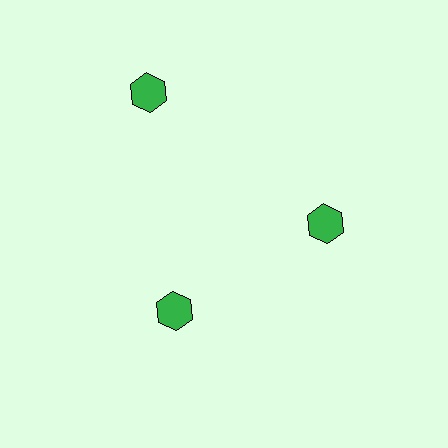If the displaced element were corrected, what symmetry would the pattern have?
It would have 3-fold rotational symmetry — the pattern would map onto itself every 120 degrees.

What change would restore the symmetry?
The symmetry would be restored by moving it inward, back onto the ring so that all 3 hexagons sit at equal angles and equal distance from the center.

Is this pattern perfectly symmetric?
No. The 3 green hexagons are arranged in a ring, but one element near the 11 o'clock position is pushed outward from the center, breaking the 3-fold rotational symmetry.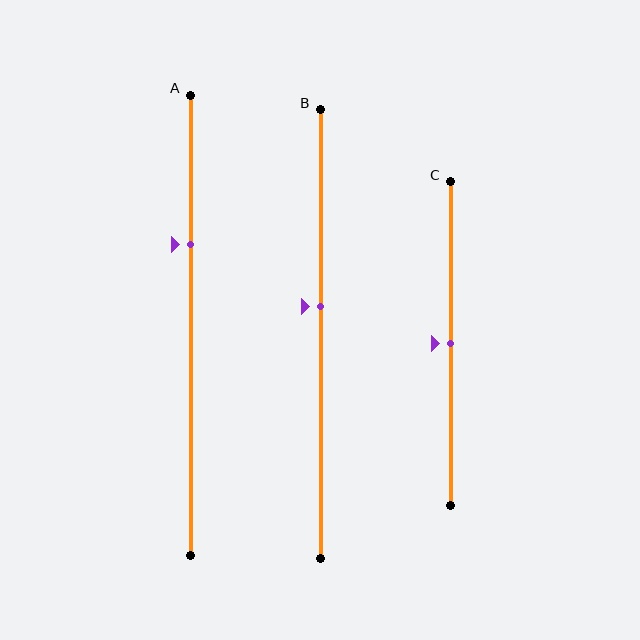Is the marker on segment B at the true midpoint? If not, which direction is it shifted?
No, the marker on segment B is shifted upward by about 6% of the segment length.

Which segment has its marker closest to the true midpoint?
Segment C has its marker closest to the true midpoint.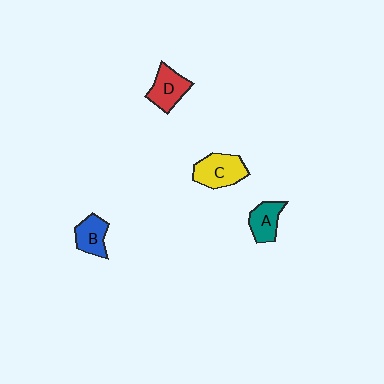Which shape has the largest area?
Shape C (yellow).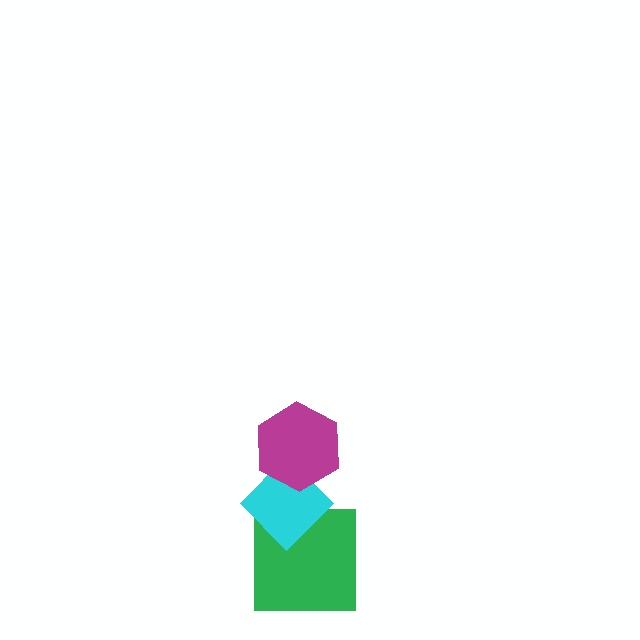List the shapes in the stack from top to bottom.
From top to bottom: the magenta hexagon, the cyan diamond, the green square.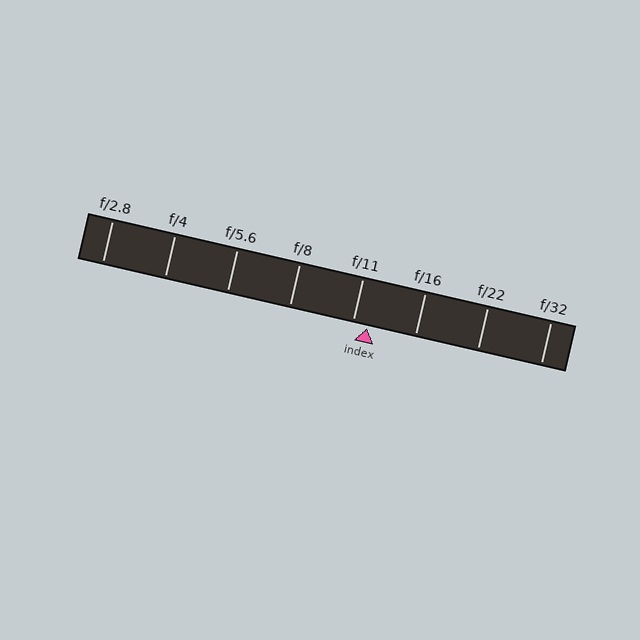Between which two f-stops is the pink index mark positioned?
The index mark is between f/11 and f/16.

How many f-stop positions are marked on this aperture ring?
There are 8 f-stop positions marked.